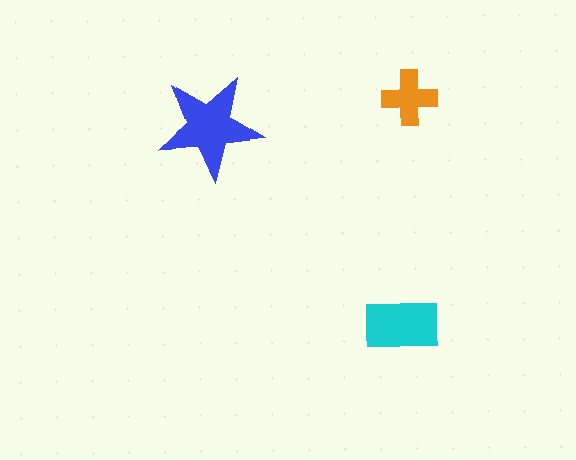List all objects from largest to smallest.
The blue star, the cyan rectangle, the orange cross.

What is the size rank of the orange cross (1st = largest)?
3rd.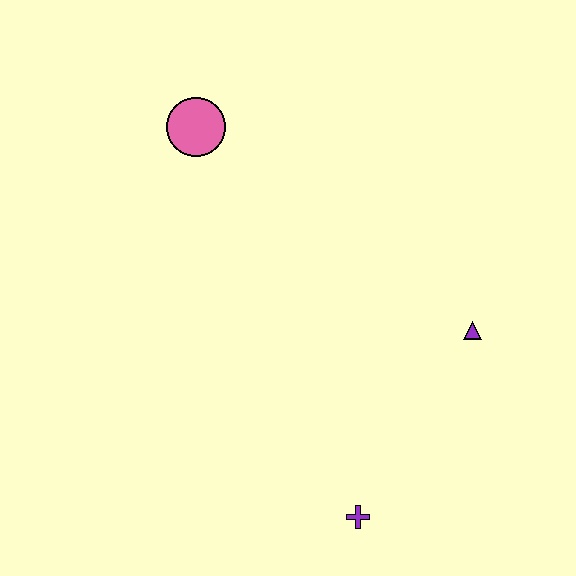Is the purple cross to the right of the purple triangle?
No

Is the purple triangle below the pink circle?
Yes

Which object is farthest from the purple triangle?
The pink circle is farthest from the purple triangle.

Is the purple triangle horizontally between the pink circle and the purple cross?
No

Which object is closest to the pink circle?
The purple triangle is closest to the pink circle.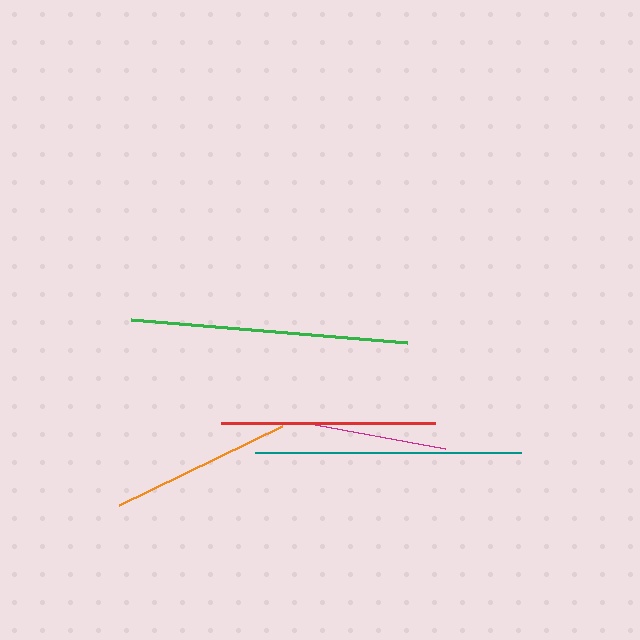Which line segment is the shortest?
The magenta line is the shortest at approximately 143 pixels.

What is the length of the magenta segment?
The magenta segment is approximately 143 pixels long.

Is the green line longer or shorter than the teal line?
The green line is longer than the teal line.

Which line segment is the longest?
The green line is the longest at approximately 277 pixels.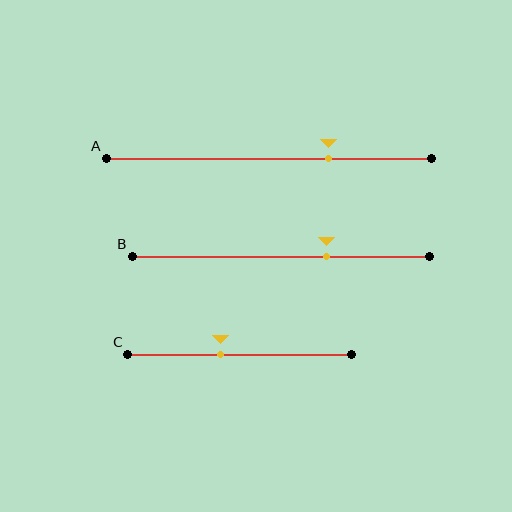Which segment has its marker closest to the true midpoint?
Segment C has its marker closest to the true midpoint.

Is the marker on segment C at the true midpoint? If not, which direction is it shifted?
No, the marker on segment C is shifted to the left by about 9% of the segment length.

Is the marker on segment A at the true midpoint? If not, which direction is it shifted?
No, the marker on segment A is shifted to the right by about 18% of the segment length.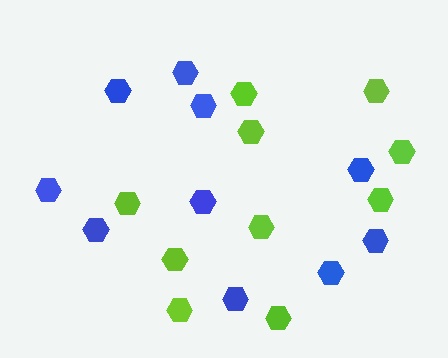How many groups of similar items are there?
There are 2 groups: one group of blue hexagons (10) and one group of lime hexagons (10).